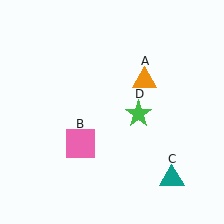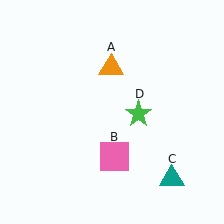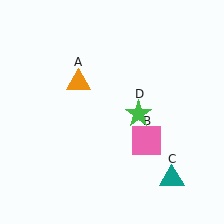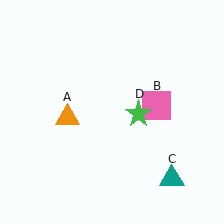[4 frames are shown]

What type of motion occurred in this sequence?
The orange triangle (object A), pink square (object B) rotated counterclockwise around the center of the scene.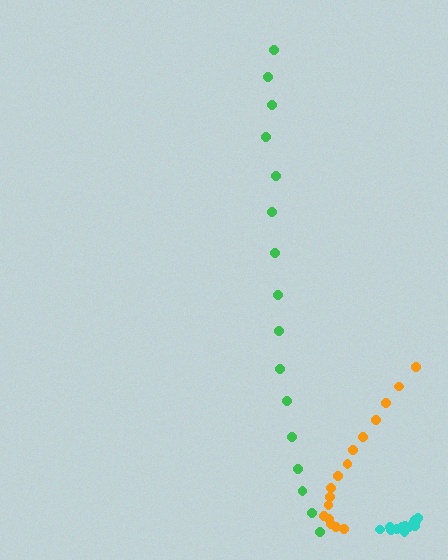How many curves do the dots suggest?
There are 3 distinct paths.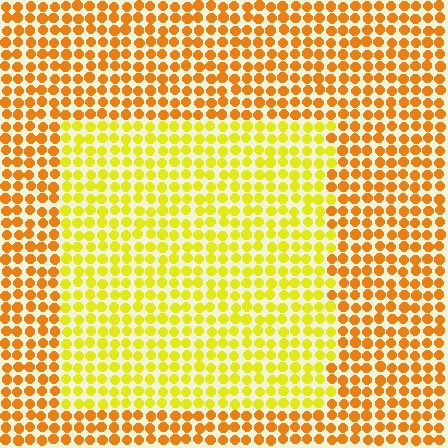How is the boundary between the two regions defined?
The boundary is defined purely by a slight shift in hue (about 33 degrees). Spacing, size, and orientation are identical on both sides.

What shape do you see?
I see a rectangle.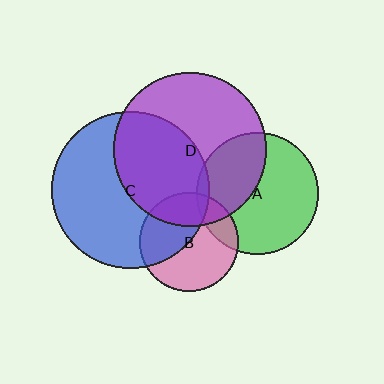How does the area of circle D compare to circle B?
Approximately 2.4 times.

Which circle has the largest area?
Circle C (blue).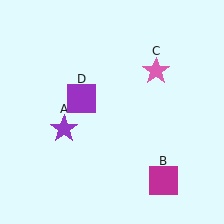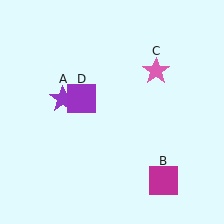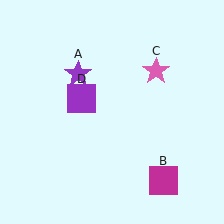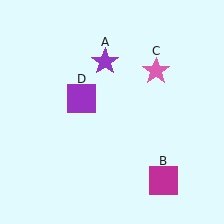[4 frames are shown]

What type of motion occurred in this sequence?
The purple star (object A) rotated clockwise around the center of the scene.